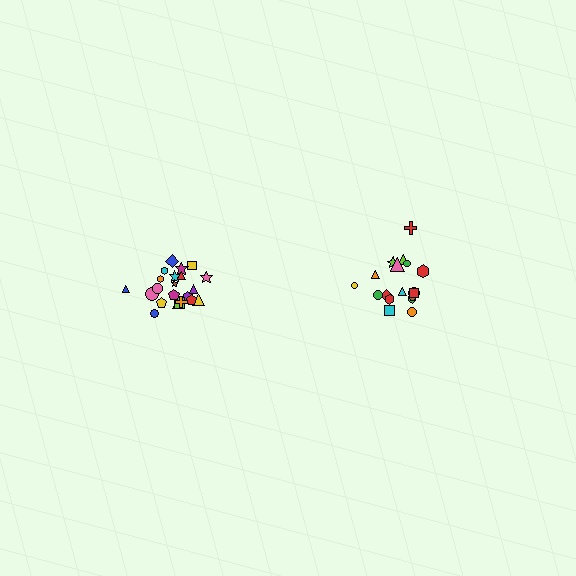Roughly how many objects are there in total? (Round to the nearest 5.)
Roughly 40 objects in total.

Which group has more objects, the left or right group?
The left group.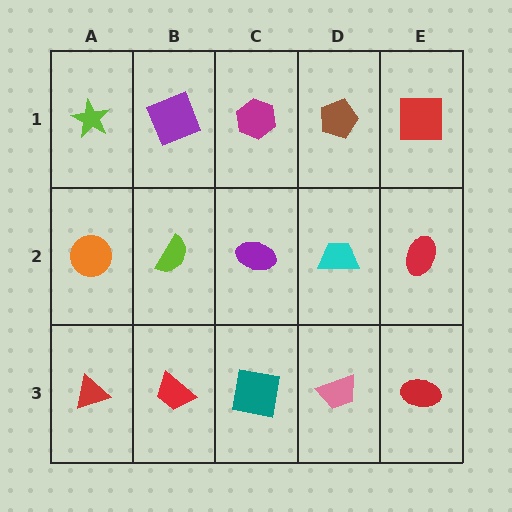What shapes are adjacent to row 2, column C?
A magenta hexagon (row 1, column C), a teal square (row 3, column C), a lime semicircle (row 2, column B), a cyan trapezoid (row 2, column D).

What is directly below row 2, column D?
A pink trapezoid.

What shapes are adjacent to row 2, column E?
A red square (row 1, column E), a red ellipse (row 3, column E), a cyan trapezoid (row 2, column D).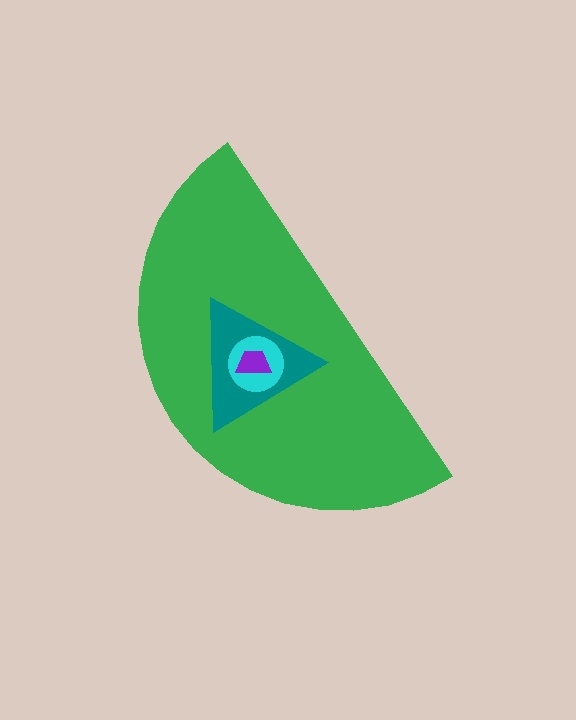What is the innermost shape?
The purple trapezoid.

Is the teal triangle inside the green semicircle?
Yes.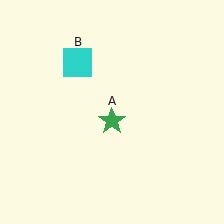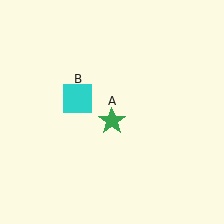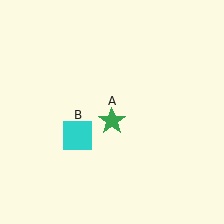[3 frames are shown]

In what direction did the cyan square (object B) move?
The cyan square (object B) moved down.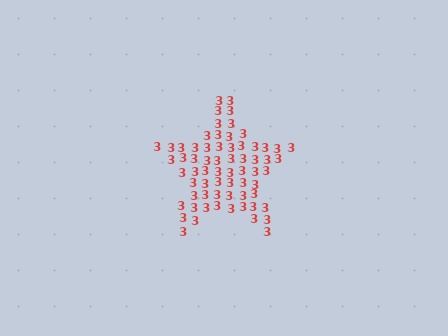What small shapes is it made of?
It is made of small digit 3's.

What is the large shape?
The large shape is a star.